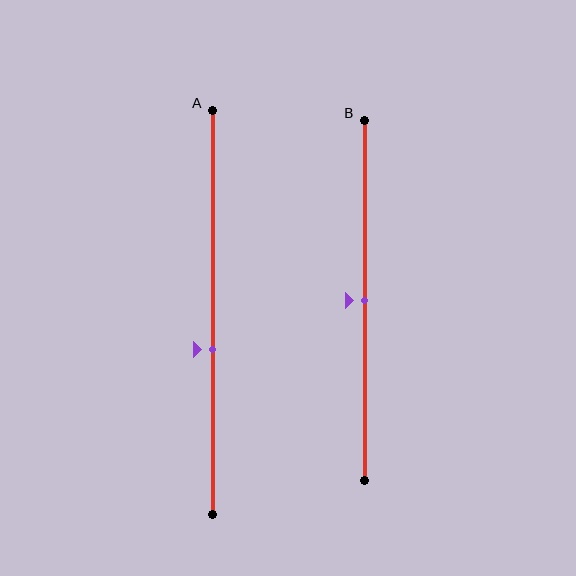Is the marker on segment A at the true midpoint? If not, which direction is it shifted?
No, the marker on segment A is shifted downward by about 9% of the segment length.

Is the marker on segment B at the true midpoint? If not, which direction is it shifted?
Yes, the marker on segment B is at the true midpoint.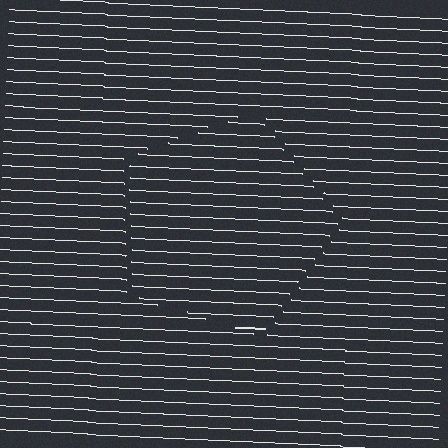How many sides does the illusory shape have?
5 sides — the line-ends trace a pentagon.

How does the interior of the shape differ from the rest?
The interior of the shape contains the same grating, shifted by half a period — the contour is defined by the phase discontinuity where line-ends from the inner and outer gratings abut.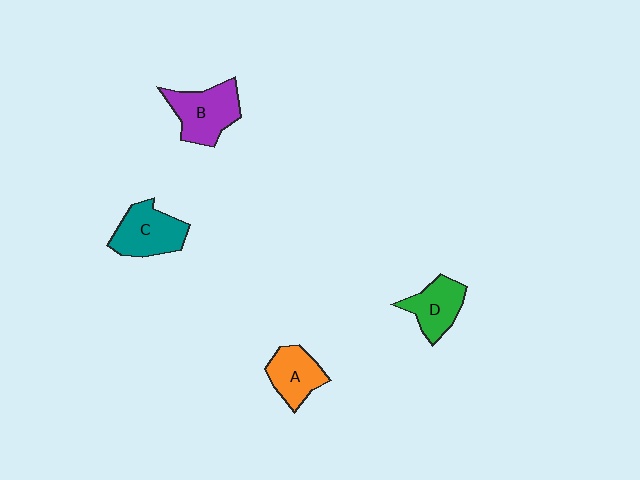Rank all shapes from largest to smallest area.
From largest to smallest: B (purple), C (teal), D (green), A (orange).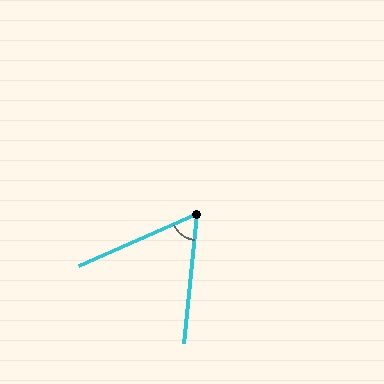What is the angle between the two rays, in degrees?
Approximately 61 degrees.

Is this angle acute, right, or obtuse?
It is acute.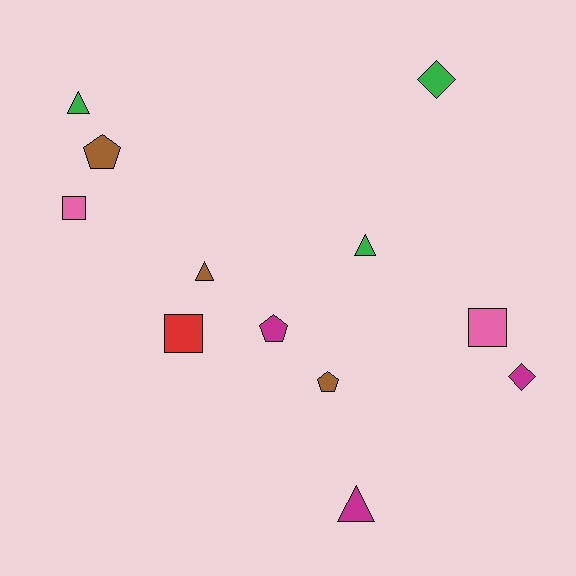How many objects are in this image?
There are 12 objects.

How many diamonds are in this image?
There are 2 diamonds.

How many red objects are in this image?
There is 1 red object.